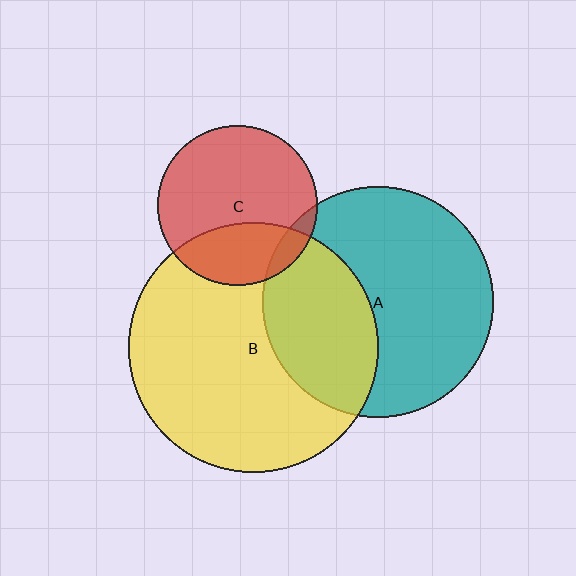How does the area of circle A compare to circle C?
Approximately 2.1 times.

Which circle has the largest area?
Circle B (yellow).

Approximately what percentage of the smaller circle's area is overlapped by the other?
Approximately 30%.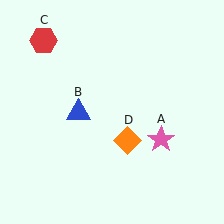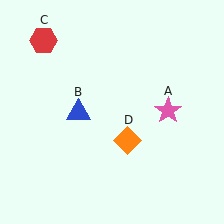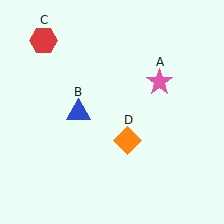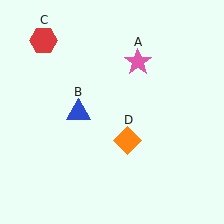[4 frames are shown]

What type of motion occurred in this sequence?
The pink star (object A) rotated counterclockwise around the center of the scene.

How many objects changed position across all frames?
1 object changed position: pink star (object A).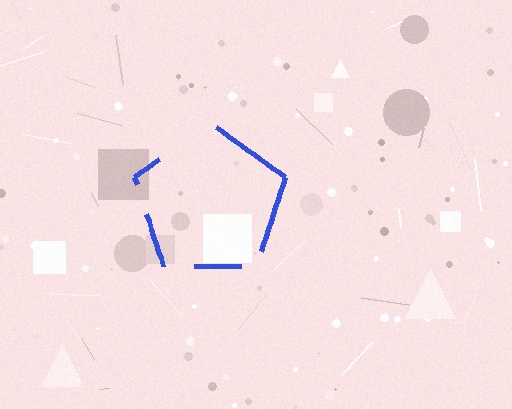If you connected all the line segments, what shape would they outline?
They would outline a pentagon.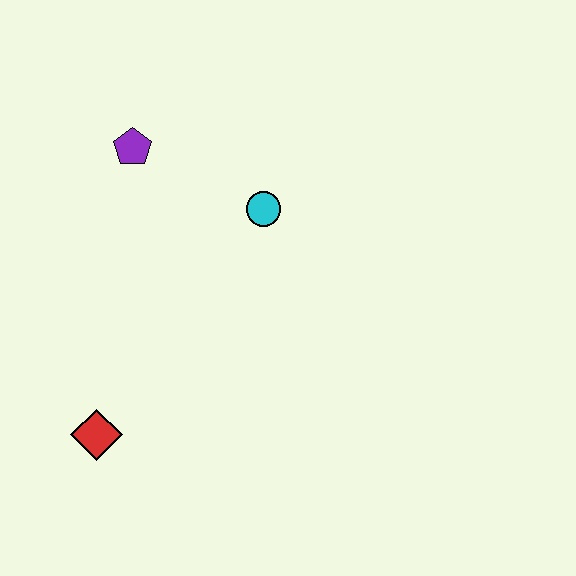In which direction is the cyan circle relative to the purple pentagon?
The cyan circle is to the right of the purple pentagon.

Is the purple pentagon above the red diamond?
Yes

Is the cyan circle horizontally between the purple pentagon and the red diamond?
No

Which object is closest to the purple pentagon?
The cyan circle is closest to the purple pentagon.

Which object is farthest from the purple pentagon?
The red diamond is farthest from the purple pentagon.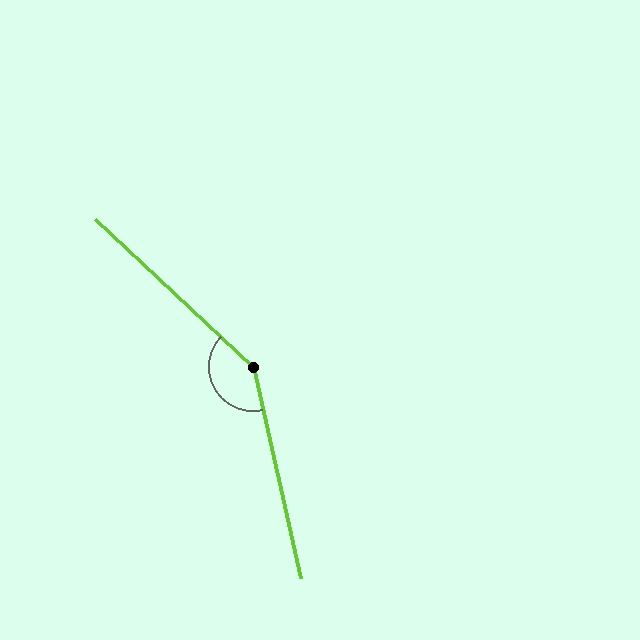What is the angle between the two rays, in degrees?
Approximately 146 degrees.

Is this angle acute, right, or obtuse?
It is obtuse.